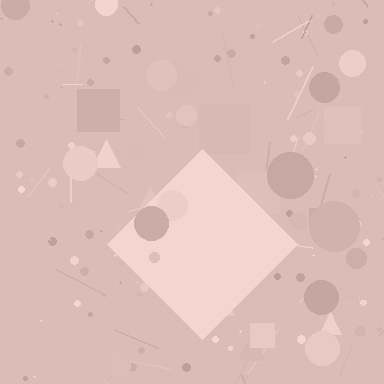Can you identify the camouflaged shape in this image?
The camouflaged shape is a diamond.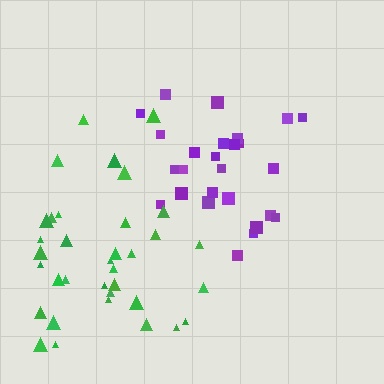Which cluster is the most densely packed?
Purple.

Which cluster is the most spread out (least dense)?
Green.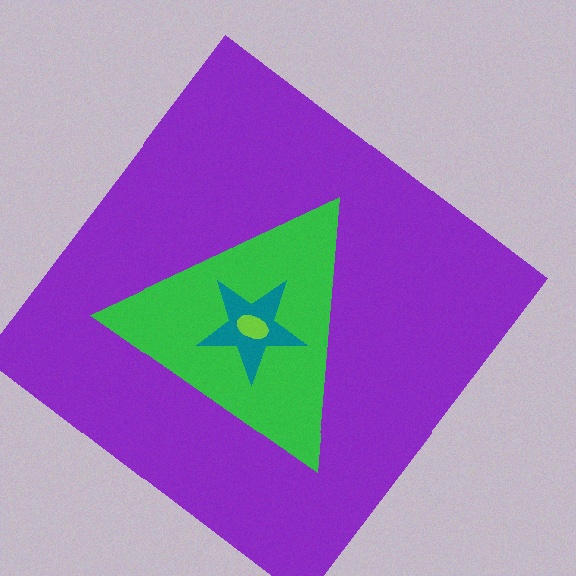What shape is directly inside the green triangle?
The teal star.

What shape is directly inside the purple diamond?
The green triangle.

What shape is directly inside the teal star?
The lime ellipse.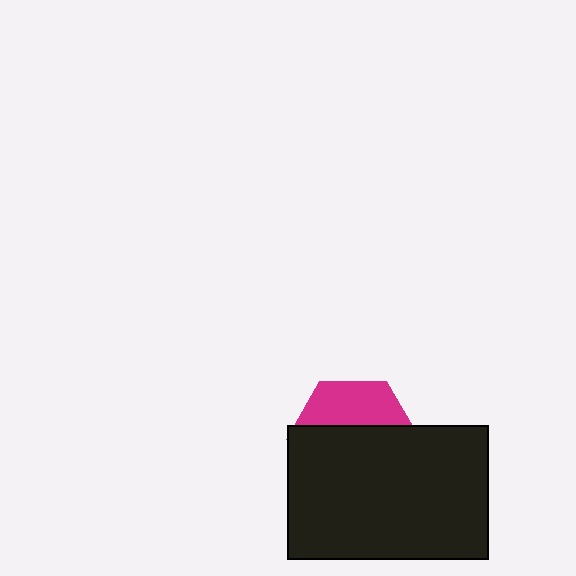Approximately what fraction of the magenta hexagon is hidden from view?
Roughly 65% of the magenta hexagon is hidden behind the black rectangle.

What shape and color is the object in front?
The object in front is a black rectangle.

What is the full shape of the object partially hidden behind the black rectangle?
The partially hidden object is a magenta hexagon.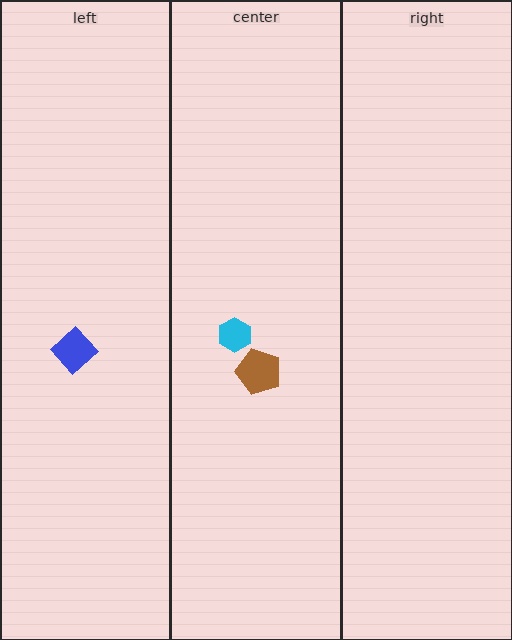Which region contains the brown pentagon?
The center region.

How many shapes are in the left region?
1.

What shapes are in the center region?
The cyan hexagon, the brown pentagon.